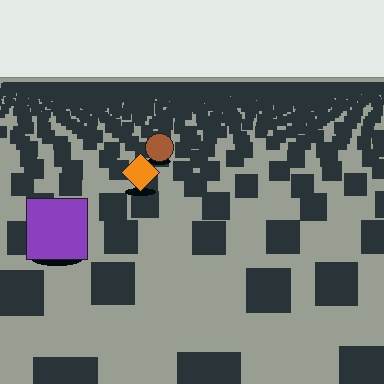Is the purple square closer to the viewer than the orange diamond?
Yes. The purple square is closer — you can tell from the texture gradient: the ground texture is coarser near it.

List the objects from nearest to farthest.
From nearest to farthest: the purple square, the orange diamond, the brown circle.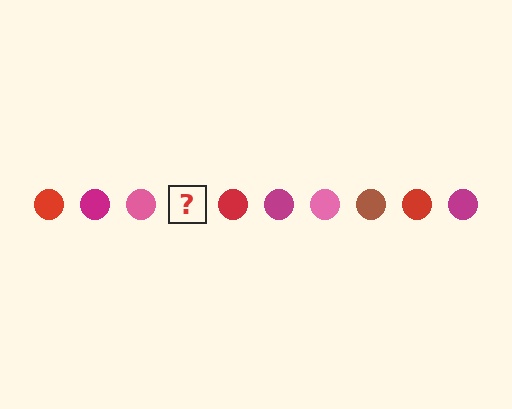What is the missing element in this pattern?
The missing element is a brown circle.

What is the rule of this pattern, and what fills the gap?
The rule is that the pattern cycles through red, magenta, pink, brown circles. The gap should be filled with a brown circle.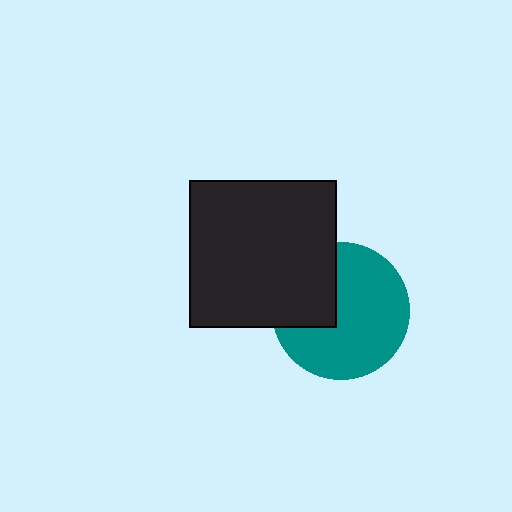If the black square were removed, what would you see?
You would see the complete teal circle.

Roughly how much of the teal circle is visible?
Most of it is visible (roughly 69%).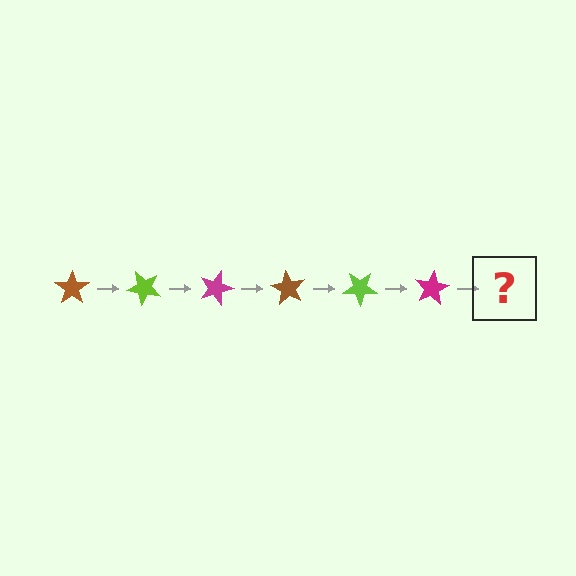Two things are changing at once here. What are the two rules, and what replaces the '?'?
The two rules are that it rotates 45 degrees each step and the color cycles through brown, lime, and magenta. The '?' should be a brown star, rotated 270 degrees from the start.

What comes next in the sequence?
The next element should be a brown star, rotated 270 degrees from the start.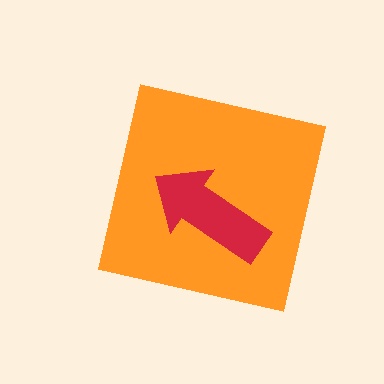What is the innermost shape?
The red arrow.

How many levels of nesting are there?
2.